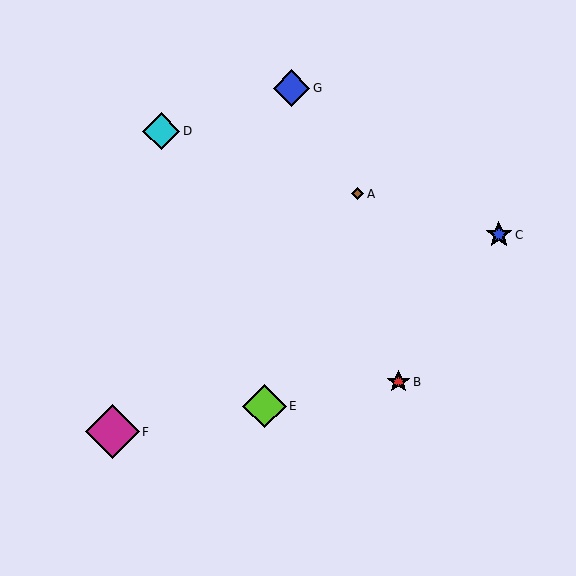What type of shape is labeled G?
Shape G is a blue diamond.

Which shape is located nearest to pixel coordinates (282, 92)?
The blue diamond (labeled G) at (292, 88) is nearest to that location.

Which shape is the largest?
The magenta diamond (labeled F) is the largest.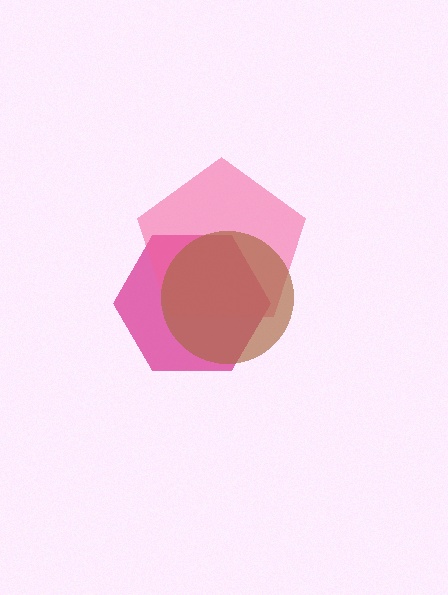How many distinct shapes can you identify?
There are 3 distinct shapes: a magenta hexagon, a pink pentagon, a brown circle.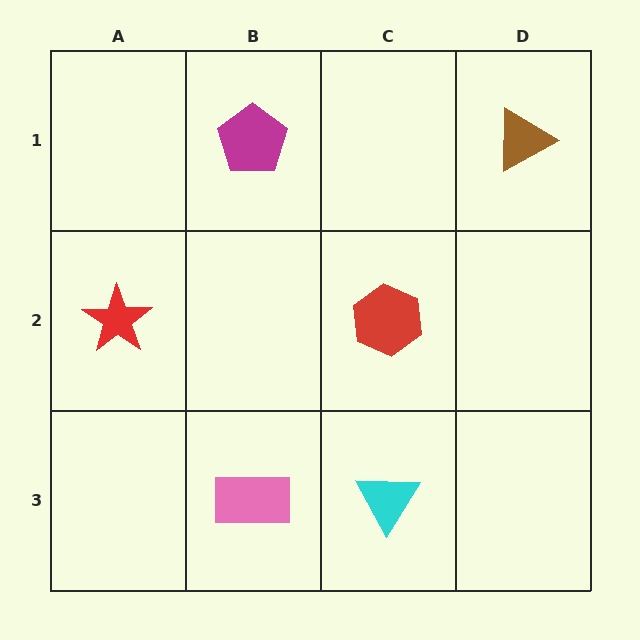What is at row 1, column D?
A brown triangle.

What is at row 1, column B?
A magenta pentagon.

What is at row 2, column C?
A red hexagon.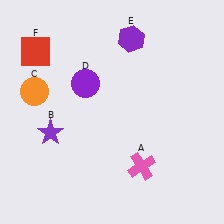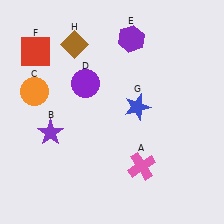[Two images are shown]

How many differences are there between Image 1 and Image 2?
There are 2 differences between the two images.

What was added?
A blue star (G), a brown diamond (H) were added in Image 2.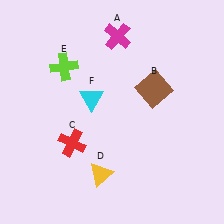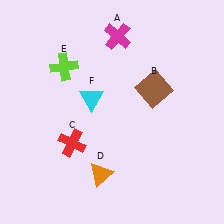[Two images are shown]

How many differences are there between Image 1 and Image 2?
There is 1 difference between the two images.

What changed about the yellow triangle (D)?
In Image 1, D is yellow. In Image 2, it changed to orange.